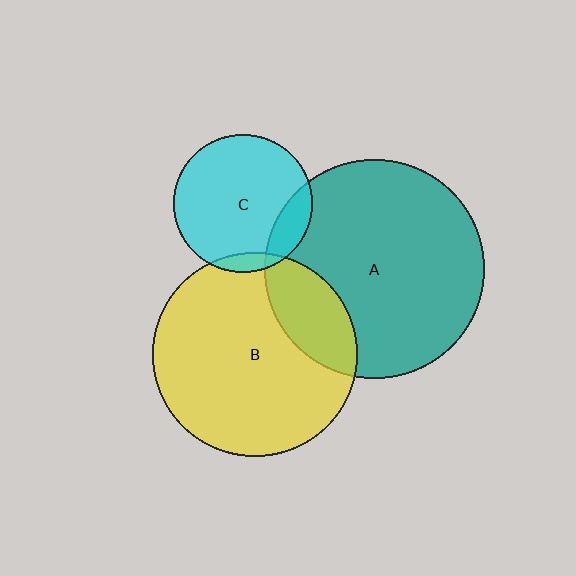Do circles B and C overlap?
Yes.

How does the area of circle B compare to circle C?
Approximately 2.2 times.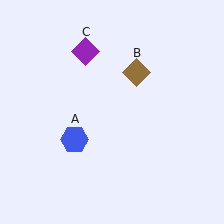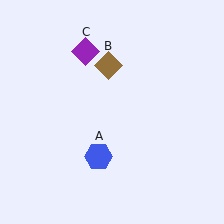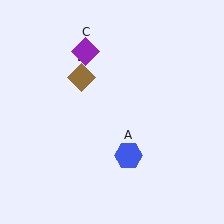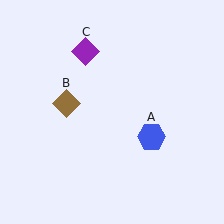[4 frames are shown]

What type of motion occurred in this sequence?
The blue hexagon (object A), brown diamond (object B) rotated counterclockwise around the center of the scene.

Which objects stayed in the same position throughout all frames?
Purple diamond (object C) remained stationary.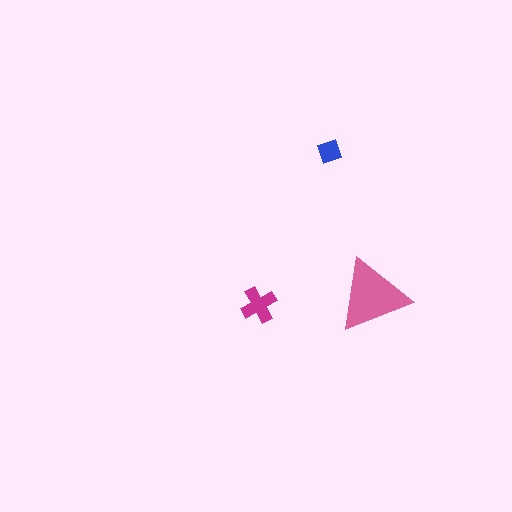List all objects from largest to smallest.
The pink triangle, the magenta cross, the blue diamond.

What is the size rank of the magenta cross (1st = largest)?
2nd.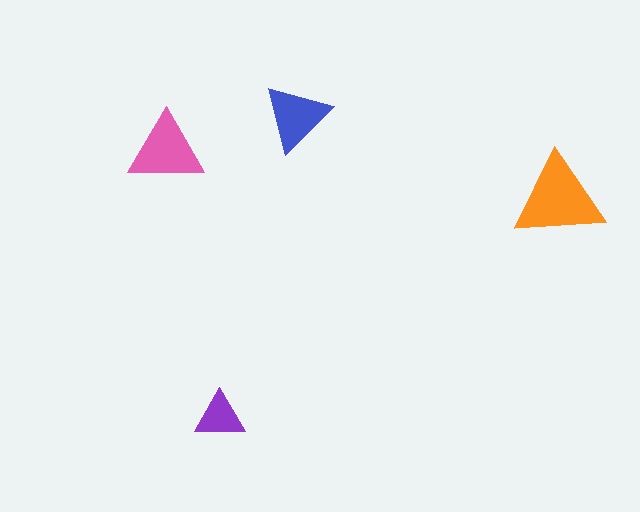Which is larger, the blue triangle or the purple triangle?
The blue one.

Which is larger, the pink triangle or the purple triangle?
The pink one.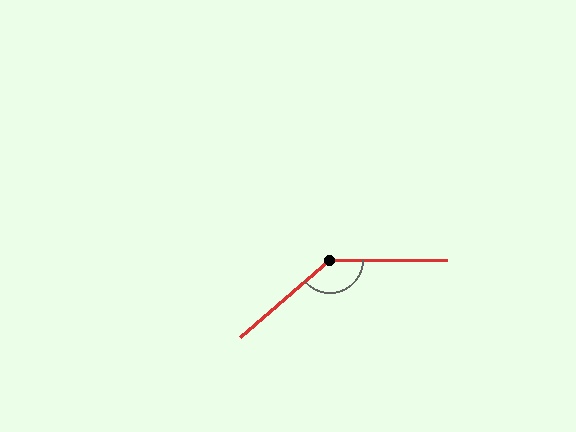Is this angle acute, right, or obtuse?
It is obtuse.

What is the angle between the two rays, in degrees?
Approximately 139 degrees.